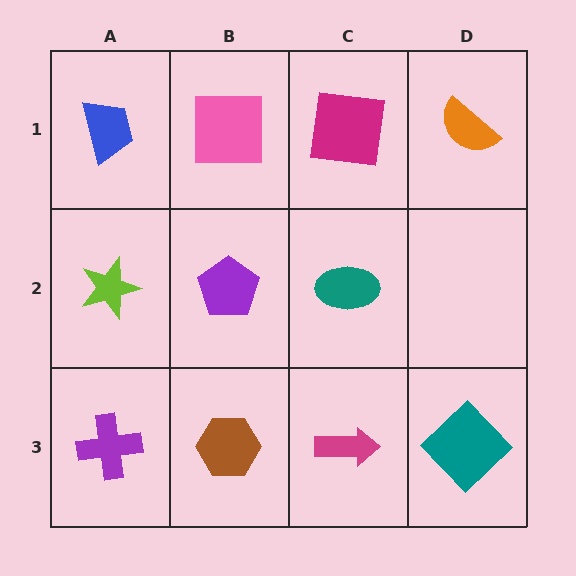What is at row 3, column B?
A brown hexagon.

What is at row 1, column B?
A pink square.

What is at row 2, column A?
A lime star.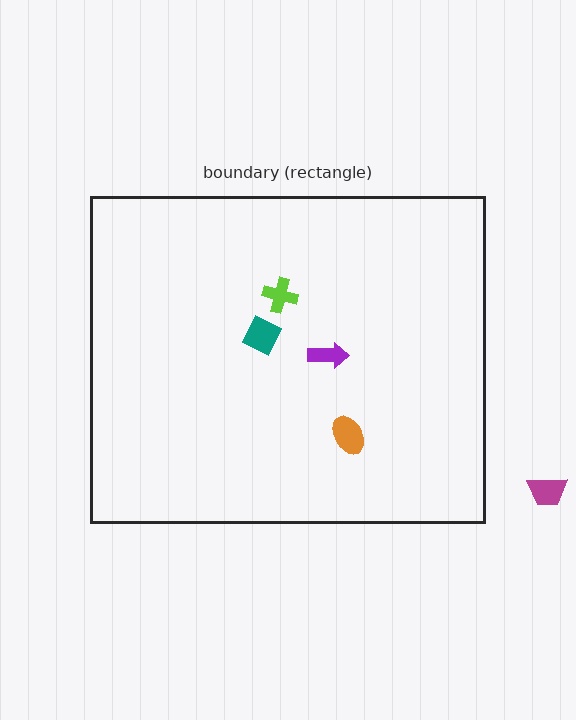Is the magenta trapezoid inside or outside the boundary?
Outside.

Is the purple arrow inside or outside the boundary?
Inside.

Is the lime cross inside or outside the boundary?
Inside.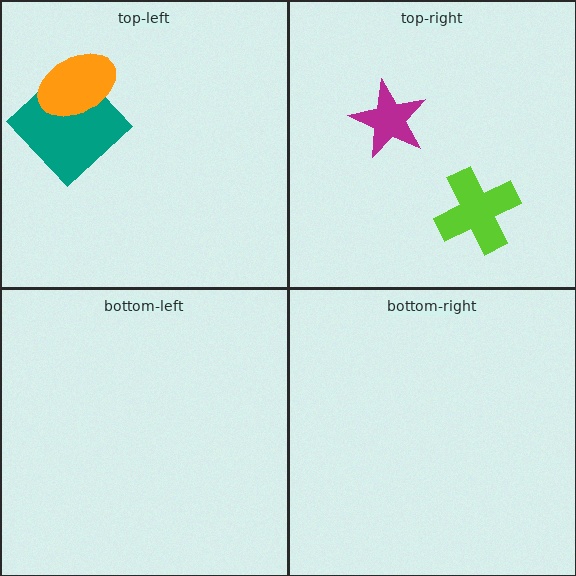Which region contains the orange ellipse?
The top-left region.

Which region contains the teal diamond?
The top-left region.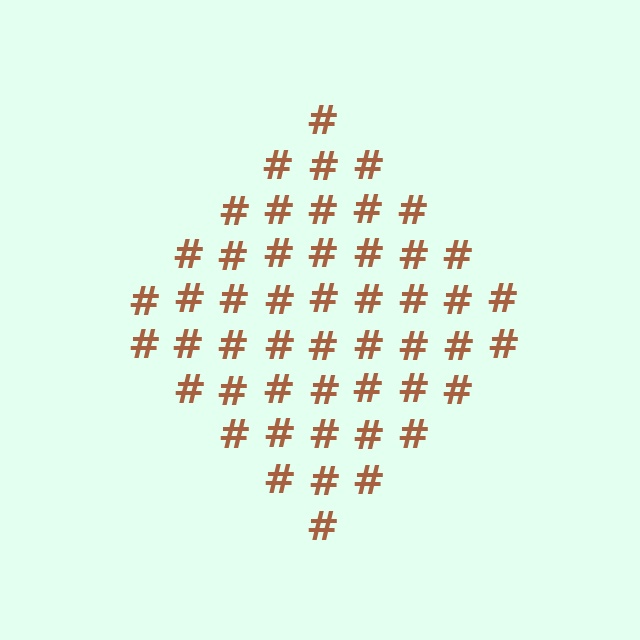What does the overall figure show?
The overall figure shows a diamond.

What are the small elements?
The small elements are hash symbols.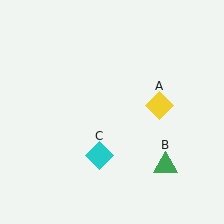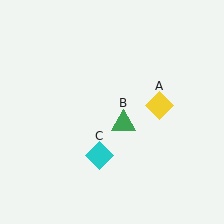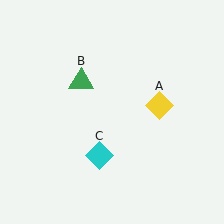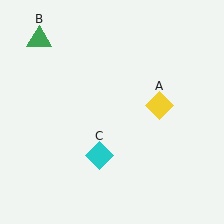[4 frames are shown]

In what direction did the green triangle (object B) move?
The green triangle (object B) moved up and to the left.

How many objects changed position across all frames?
1 object changed position: green triangle (object B).